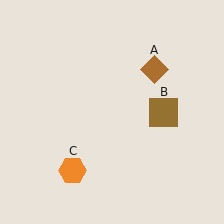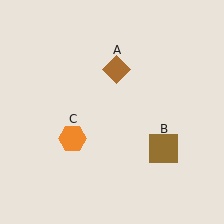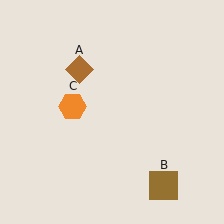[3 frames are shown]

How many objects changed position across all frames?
3 objects changed position: brown diamond (object A), brown square (object B), orange hexagon (object C).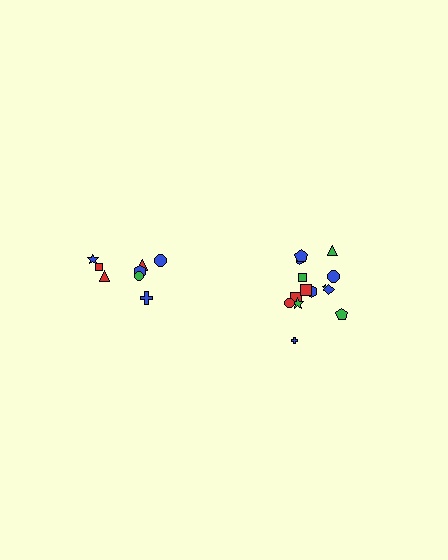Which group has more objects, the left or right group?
The right group.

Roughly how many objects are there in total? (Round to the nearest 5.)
Roughly 25 objects in total.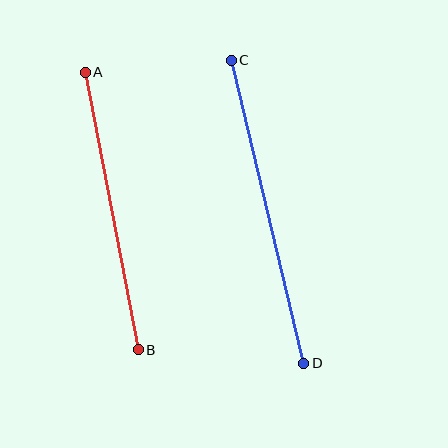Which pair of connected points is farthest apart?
Points C and D are farthest apart.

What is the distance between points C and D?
The distance is approximately 311 pixels.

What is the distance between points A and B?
The distance is approximately 283 pixels.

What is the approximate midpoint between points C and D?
The midpoint is at approximately (267, 212) pixels.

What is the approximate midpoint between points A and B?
The midpoint is at approximately (112, 211) pixels.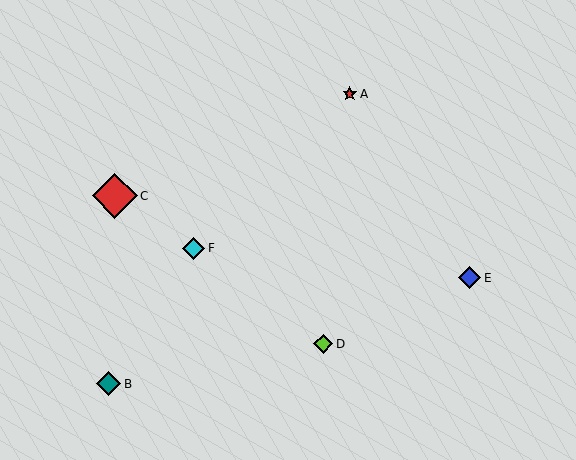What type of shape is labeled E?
Shape E is a blue diamond.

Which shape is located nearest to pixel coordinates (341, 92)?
The red star (labeled A) at (350, 94) is nearest to that location.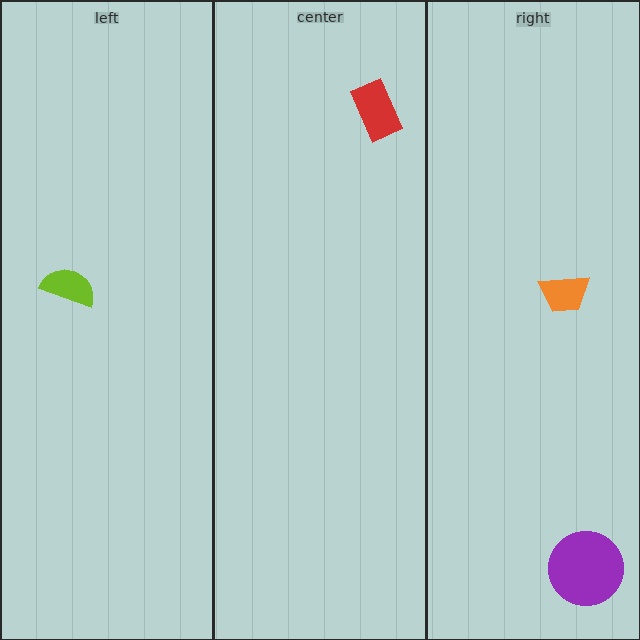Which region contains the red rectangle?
The center region.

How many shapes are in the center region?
1.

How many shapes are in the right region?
2.